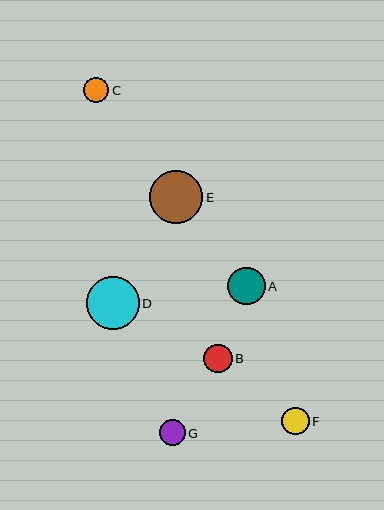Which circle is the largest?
Circle E is the largest with a size of approximately 54 pixels.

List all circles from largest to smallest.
From largest to smallest: E, D, A, B, F, G, C.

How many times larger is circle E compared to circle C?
Circle E is approximately 2.1 times the size of circle C.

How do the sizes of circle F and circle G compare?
Circle F and circle G are approximately the same size.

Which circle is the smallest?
Circle C is the smallest with a size of approximately 25 pixels.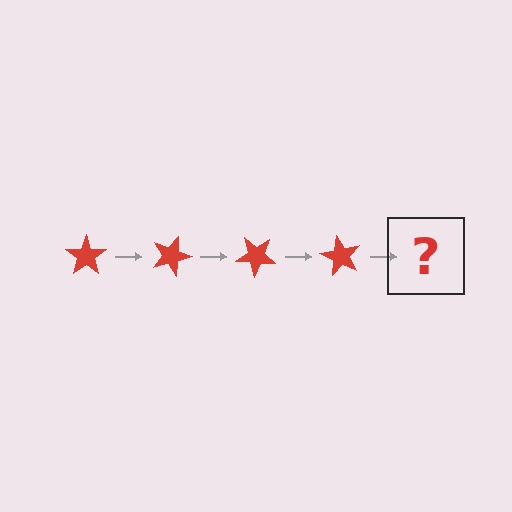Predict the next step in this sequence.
The next step is a red star rotated 80 degrees.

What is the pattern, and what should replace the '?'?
The pattern is that the star rotates 20 degrees each step. The '?' should be a red star rotated 80 degrees.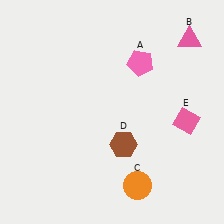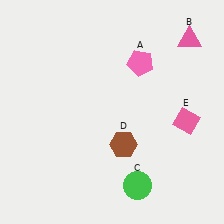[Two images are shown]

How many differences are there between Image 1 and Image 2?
There is 1 difference between the two images.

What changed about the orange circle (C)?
In Image 1, C is orange. In Image 2, it changed to green.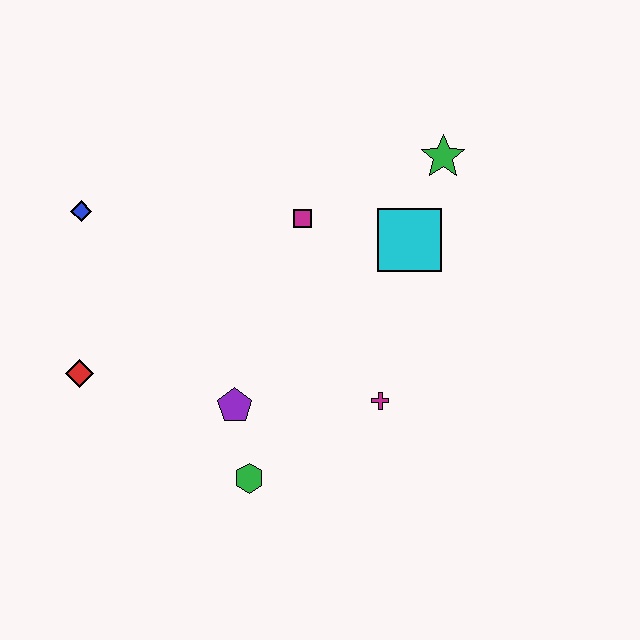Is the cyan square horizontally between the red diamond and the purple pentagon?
No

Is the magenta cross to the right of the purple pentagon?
Yes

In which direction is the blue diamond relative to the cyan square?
The blue diamond is to the left of the cyan square.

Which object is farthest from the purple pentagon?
The green star is farthest from the purple pentagon.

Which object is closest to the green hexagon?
The purple pentagon is closest to the green hexagon.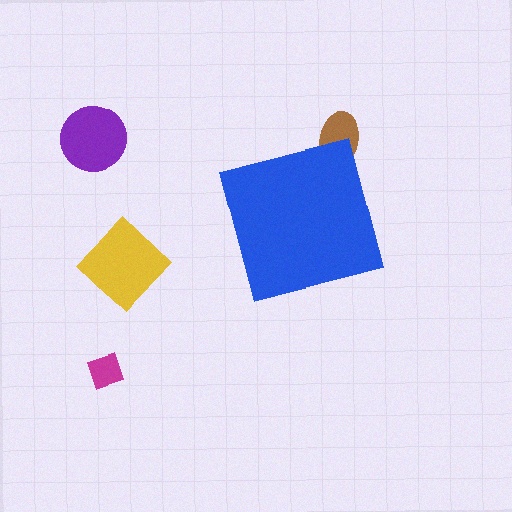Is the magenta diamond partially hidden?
No, the magenta diamond is fully visible.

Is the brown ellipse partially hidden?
Yes, the brown ellipse is partially hidden behind the blue square.